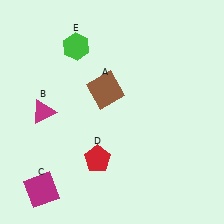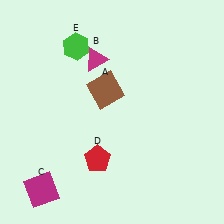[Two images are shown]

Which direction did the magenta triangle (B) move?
The magenta triangle (B) moved right.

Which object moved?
The magenta triangle (B) moved right.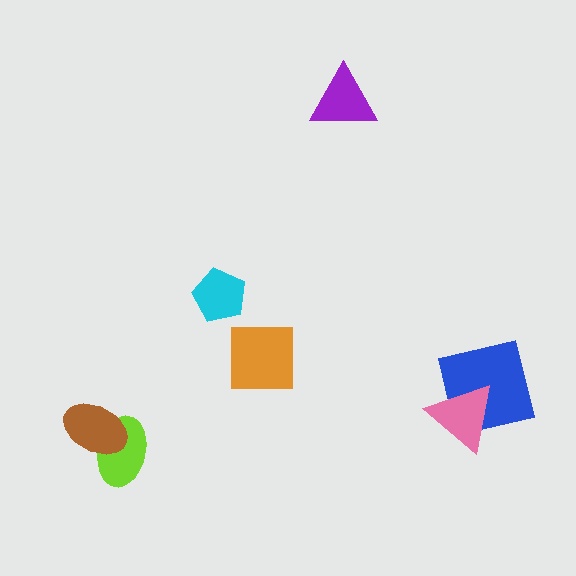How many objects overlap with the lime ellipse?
1 object overlaps with the lime ellipse.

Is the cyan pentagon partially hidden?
No, no other shape covers it.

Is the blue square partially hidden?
Yes, it is partially covered by another shape.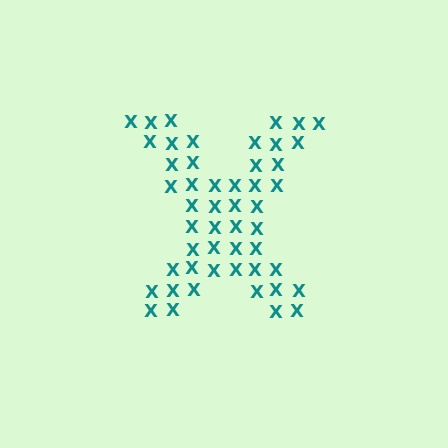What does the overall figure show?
The overall figure shows the letter X.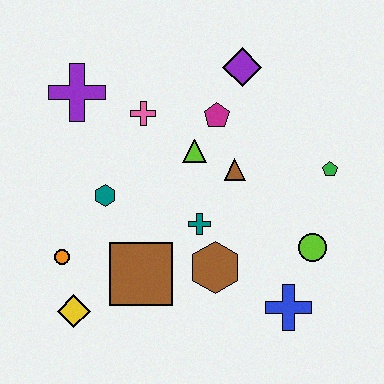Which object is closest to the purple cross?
The pink cross is closest to the purple cross.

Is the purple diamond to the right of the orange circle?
Yes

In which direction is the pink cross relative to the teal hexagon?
The pink cross is above the teal hexagon.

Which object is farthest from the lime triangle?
The yellow diamond is farthest from the lime triangle.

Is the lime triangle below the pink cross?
Yes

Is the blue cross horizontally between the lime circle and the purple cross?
Yes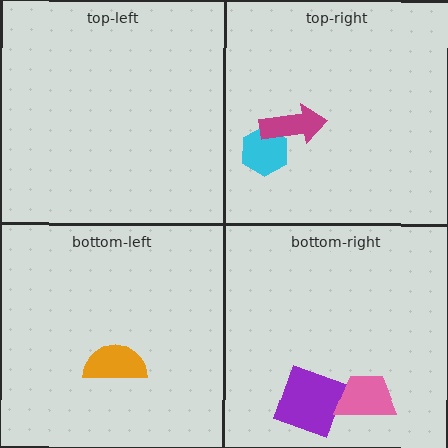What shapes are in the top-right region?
The cyan hexagon, the magenta arrow.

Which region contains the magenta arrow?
The top-right region.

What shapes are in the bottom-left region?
The orange semicircle.